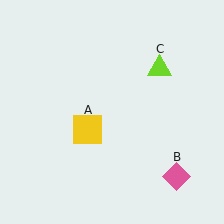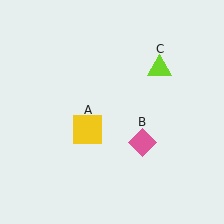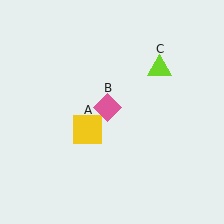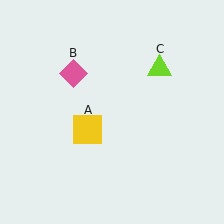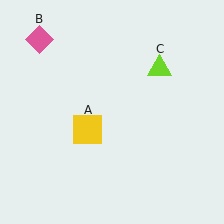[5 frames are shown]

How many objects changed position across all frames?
1 object changed position: pink diamond (object B).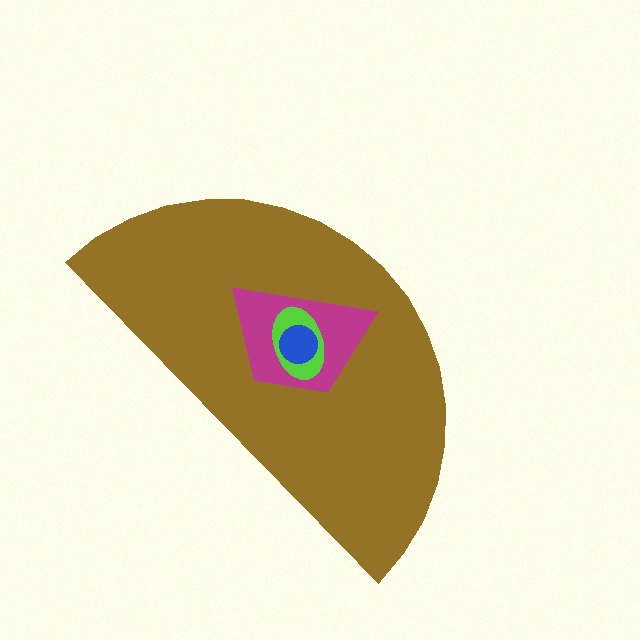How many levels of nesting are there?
4.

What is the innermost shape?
The blue circle.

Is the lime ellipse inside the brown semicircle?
Yes.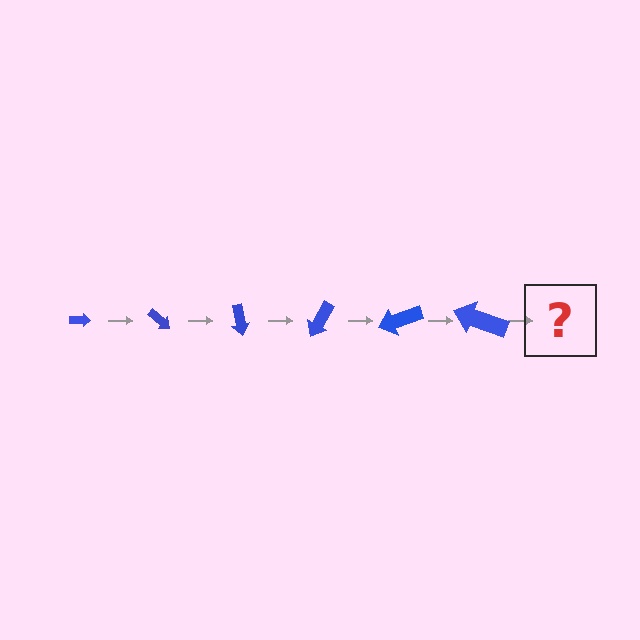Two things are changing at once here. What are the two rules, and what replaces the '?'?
The two rules are that the arrow grows larger each step and it rotates 40 degrees each step. The '?' should be an arrow, larger than the previous one and rotated 240 degrees from the start.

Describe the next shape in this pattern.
It should be an arrow, larger than the previous one and rotated 240 degrees from the start.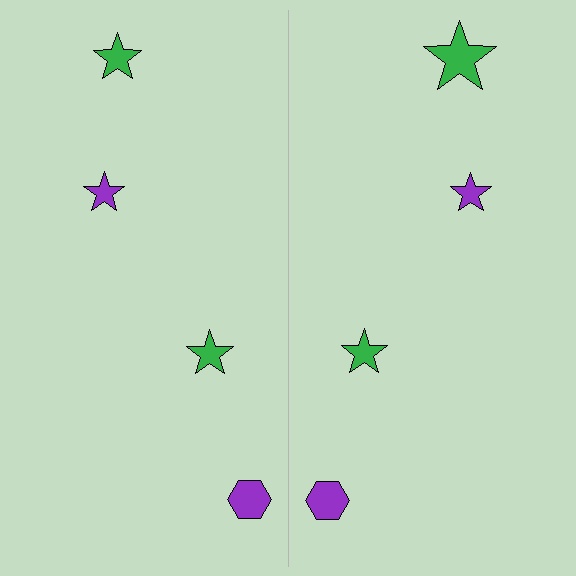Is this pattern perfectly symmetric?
No, the pattern is not perfectly symmetric. The green star on the right side has a different size than its mirror counterpart.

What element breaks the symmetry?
The green star on the right side has a different size than its mirror counterpart.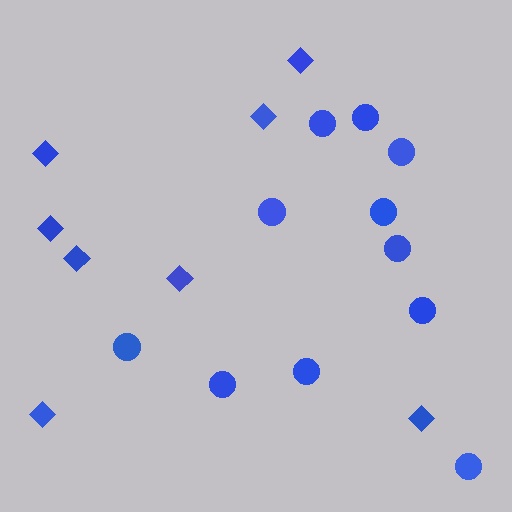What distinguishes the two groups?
There are 2 groups: one group of circles (11) and one group of diamonds (8).